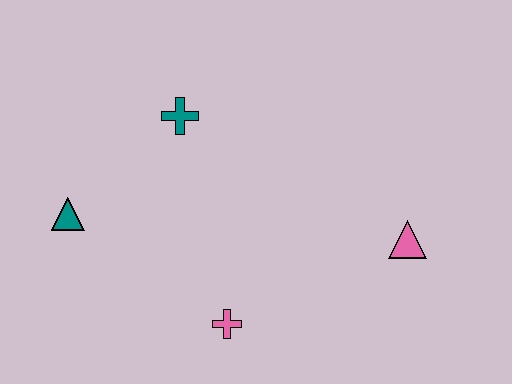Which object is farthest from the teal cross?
The pink triangle is farthest from the teal cross.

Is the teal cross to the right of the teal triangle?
Yes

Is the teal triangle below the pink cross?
No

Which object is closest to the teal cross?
The teal triangle is closest to the teal cross.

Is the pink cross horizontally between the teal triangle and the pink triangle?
Yes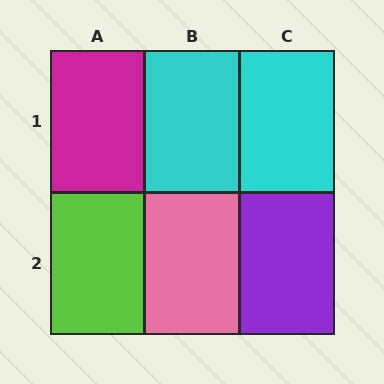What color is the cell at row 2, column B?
Pink.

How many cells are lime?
1 cell is lime.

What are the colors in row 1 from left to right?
Magenta, cyan, cyan.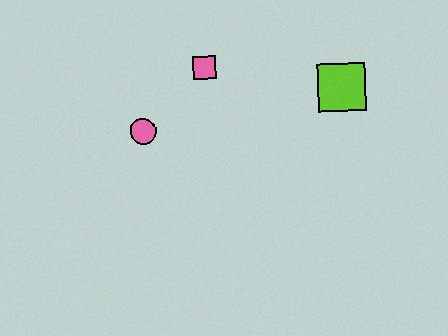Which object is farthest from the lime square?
The pink circle is farthest from the lime square.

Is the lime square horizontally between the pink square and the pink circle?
No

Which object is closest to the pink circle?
The pink square is closest to the pink circle.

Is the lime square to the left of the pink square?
No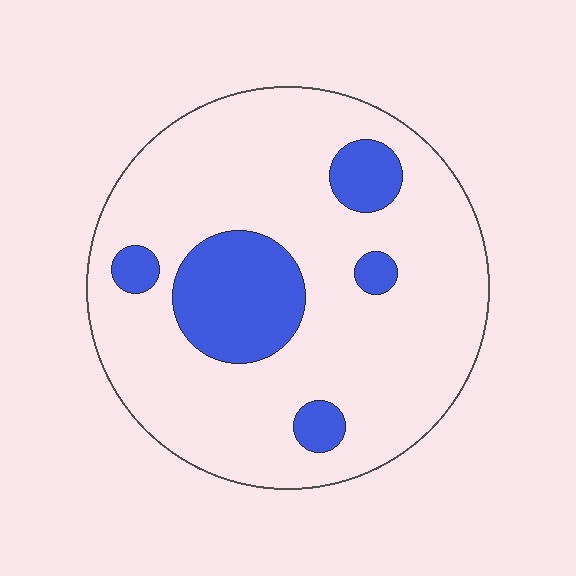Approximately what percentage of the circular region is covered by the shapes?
Approximately 20%.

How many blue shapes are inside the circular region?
5.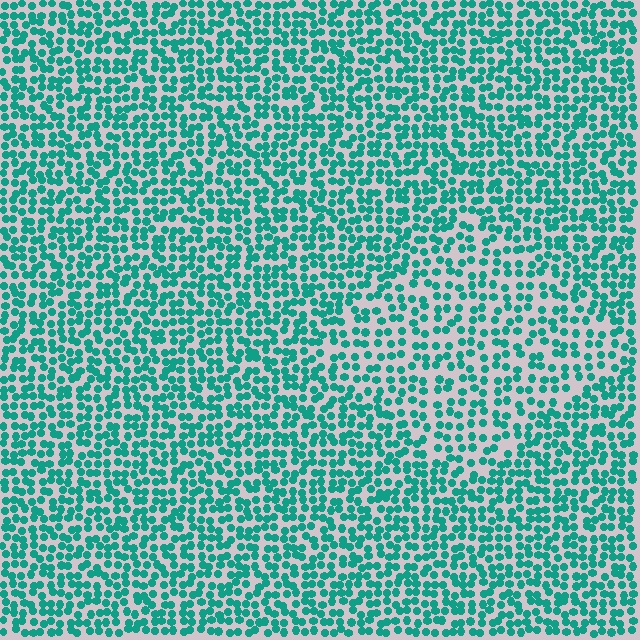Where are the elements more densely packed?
The elements are more densely packed outside the diamond boundary.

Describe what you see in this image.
The image contains small teal elements arranged at two different densities. A diamond-shaped region is visible where the elements are less densely packed than the surrounding area.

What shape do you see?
I see a diamond.